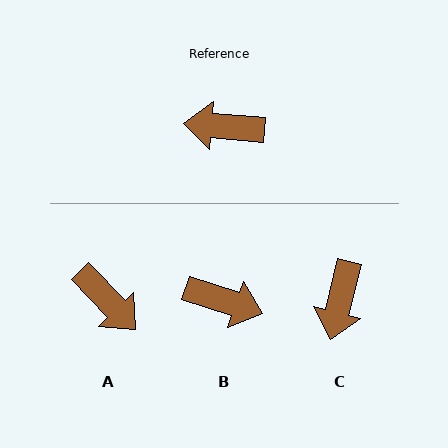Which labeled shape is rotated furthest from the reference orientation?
B, about 167 degrees away.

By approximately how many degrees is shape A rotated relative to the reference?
Approximately 138 degrees counter-clockwise.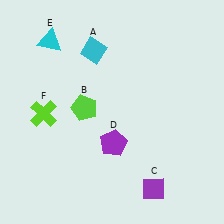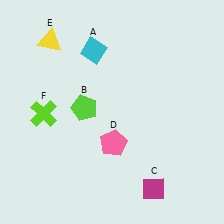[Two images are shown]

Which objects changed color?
C changed from purple to magenta. D changed from purple to pink. E changed from cyan to yellow.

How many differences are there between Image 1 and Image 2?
There are 3 differences between the two images.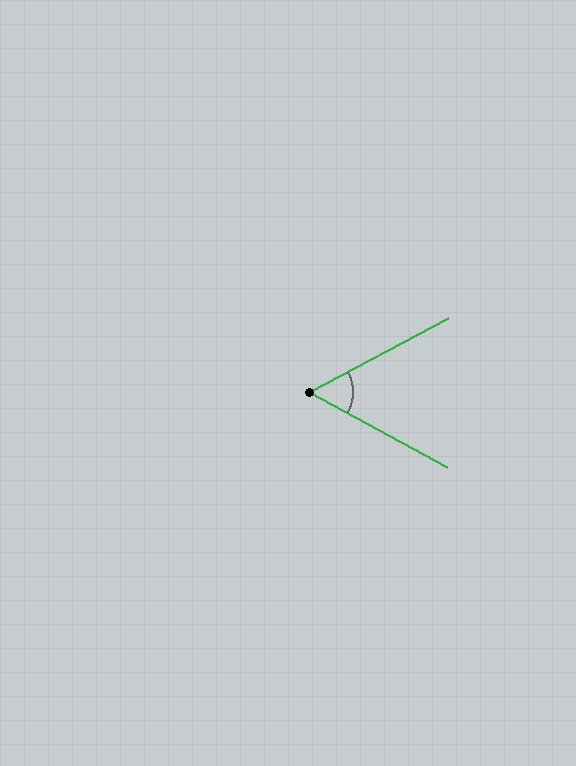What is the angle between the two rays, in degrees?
Approximately 56 degrees.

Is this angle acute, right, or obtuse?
It is acute.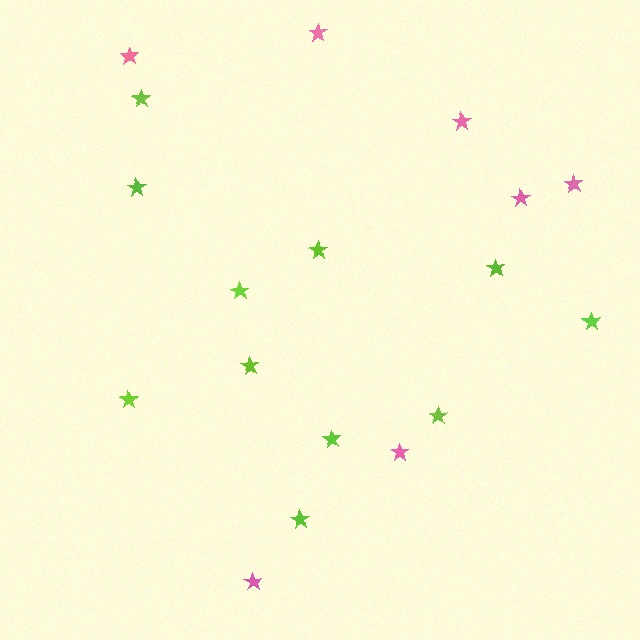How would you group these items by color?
There are 2 groups: one group of lime stars (11) and one group of pink stars (7).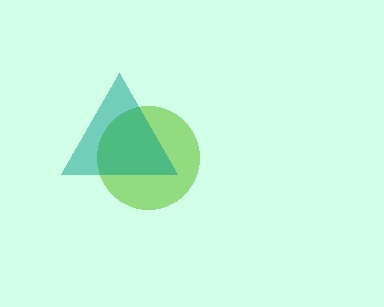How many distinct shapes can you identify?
There are 2 distinct shapes: a lime circle, a teal triangle.